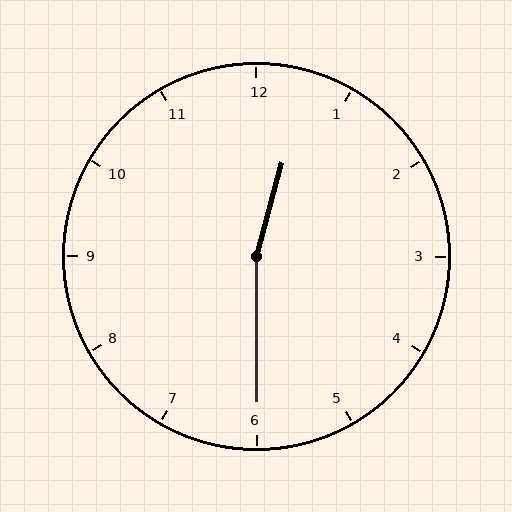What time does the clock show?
12:30.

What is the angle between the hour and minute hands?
Approximately 165 degrees.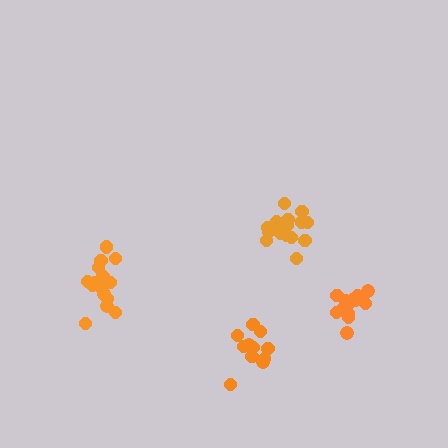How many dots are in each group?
Group 1: 17 dots, Group 2: 13 dots, Group 3: 17 dots, Group 4: 12 dots (59 total).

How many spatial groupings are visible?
There are 4 spatial groupings.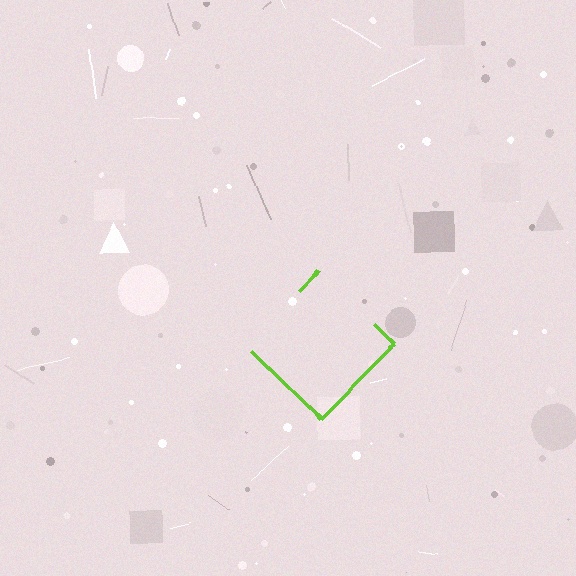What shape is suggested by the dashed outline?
The dashed outline suggests a diamond.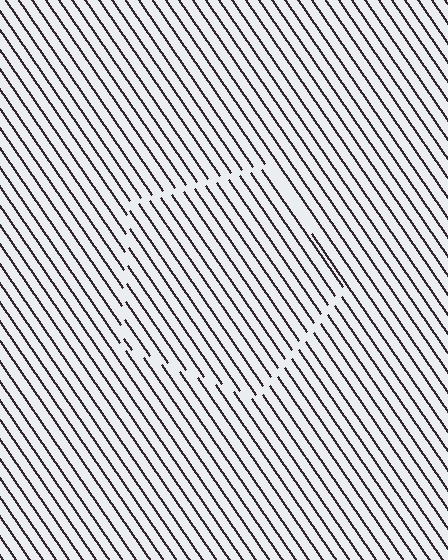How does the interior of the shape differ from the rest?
The interior of the shape contains the same grating, shifted by half a period — the contour is defined by the phase discontinuity where line-ends from the inner and outer gratings abut.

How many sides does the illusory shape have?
5 sides — the line-ends trace a pentagon.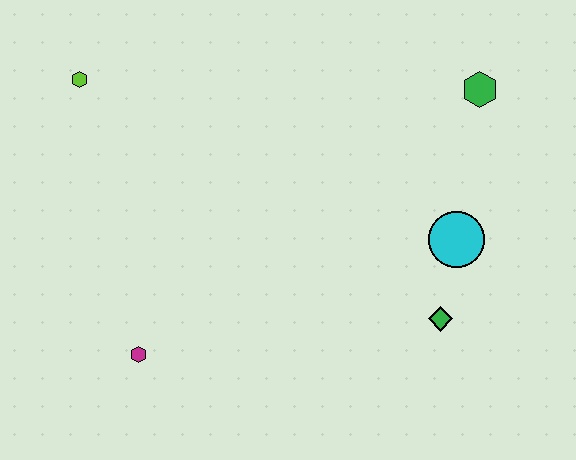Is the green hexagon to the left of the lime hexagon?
No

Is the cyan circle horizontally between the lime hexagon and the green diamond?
No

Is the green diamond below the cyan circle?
Yes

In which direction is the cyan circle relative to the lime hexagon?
The cyan circle is to the right of the lime hexagon.